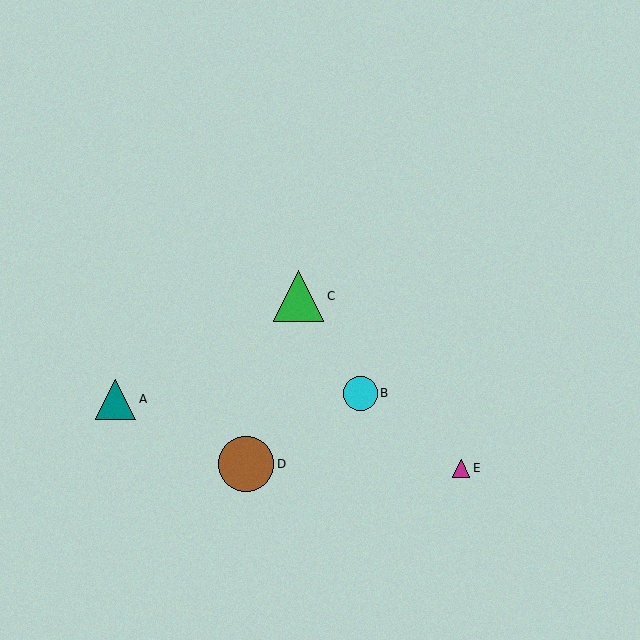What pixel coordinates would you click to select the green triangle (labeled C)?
Click at (298, 296) to select the green triangle C.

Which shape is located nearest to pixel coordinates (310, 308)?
The green triangle (labeled C) at (298, 296) is nearest to that location.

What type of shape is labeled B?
Shape B is a cyan circle.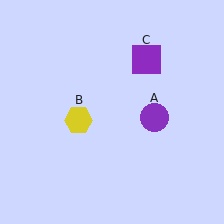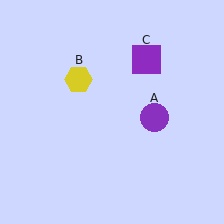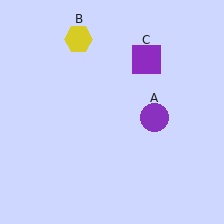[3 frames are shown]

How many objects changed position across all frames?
1 object changed position: yellow hexagon (object B).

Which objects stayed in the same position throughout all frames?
Purple circle (object A) and purple square (object C) remained stationary.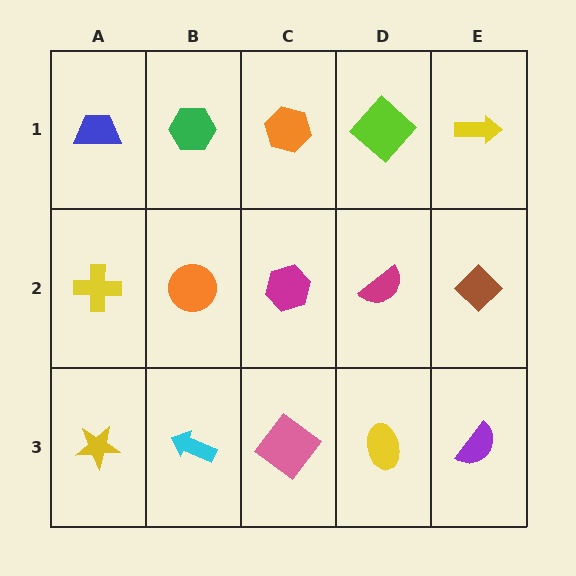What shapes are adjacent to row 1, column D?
A magenta semicircle (row 2, column D), an orange hexagon (row 1, column C), a yellow arrow (row 1, column E).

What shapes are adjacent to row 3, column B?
An orange circle (row 2, column B), a yellow star (row 3, column A), a pink diamond (row 3, column C).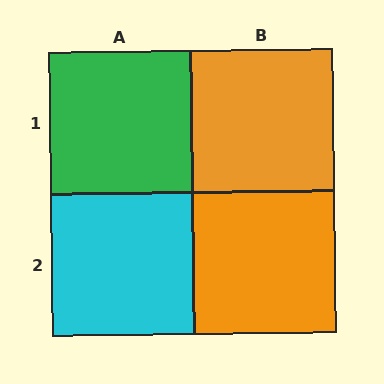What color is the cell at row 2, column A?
Cyan.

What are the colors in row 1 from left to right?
Green, orange.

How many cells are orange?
2 cells are orange.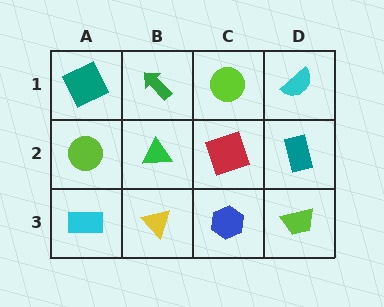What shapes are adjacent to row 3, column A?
A lime circle (row 2, column A), a yellow triangle (row 3, column B).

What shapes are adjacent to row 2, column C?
A lime circle (row 1, column C), a blue hexagon (row 3, column C), a green triangle (row 2, column B), a teal rectangle (row 2, column D).